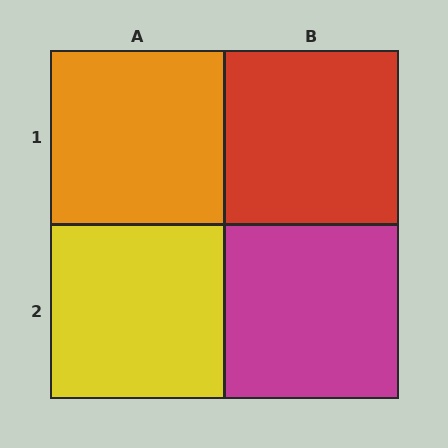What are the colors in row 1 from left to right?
Orange, red.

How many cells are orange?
1 cell is orange.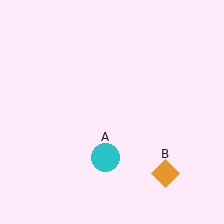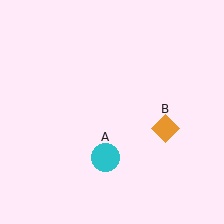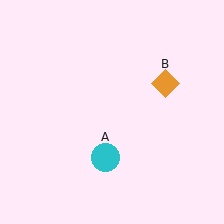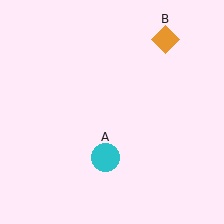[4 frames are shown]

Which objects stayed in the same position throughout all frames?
Cyan circle (object A) remained stationary.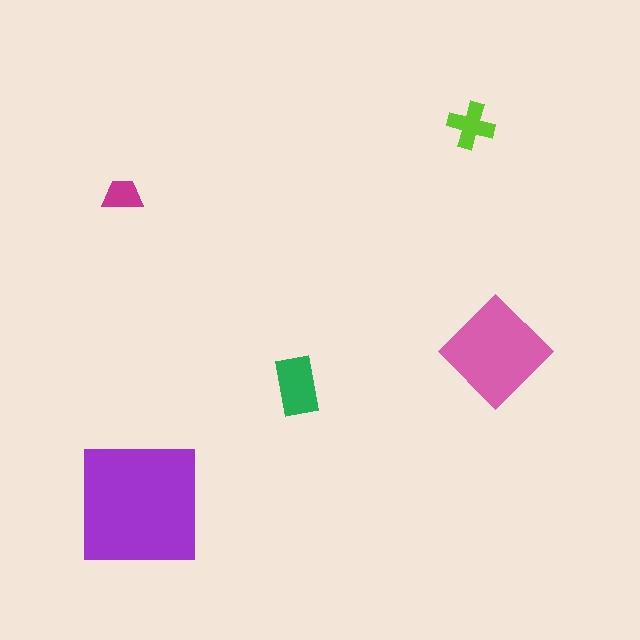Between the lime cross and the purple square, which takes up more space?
The purple square.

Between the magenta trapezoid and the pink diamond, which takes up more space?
The pink diamond.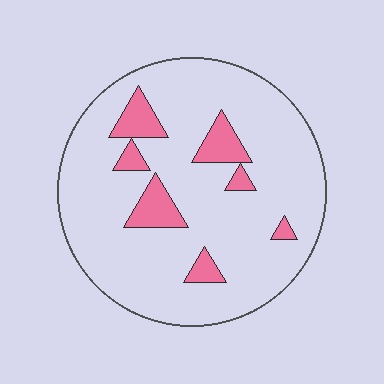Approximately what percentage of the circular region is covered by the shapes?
Approximately 15%.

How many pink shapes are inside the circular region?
7.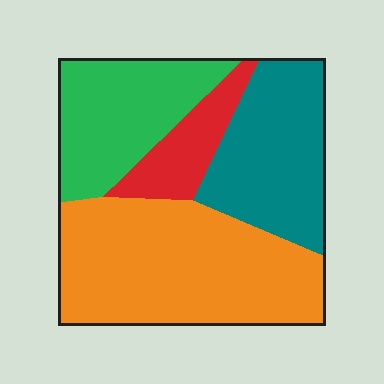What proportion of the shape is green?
Green covers roughly 25% of the shape.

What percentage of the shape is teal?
Teal takes up less than a quarter of the shape.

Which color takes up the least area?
Red, at roughly 10%.